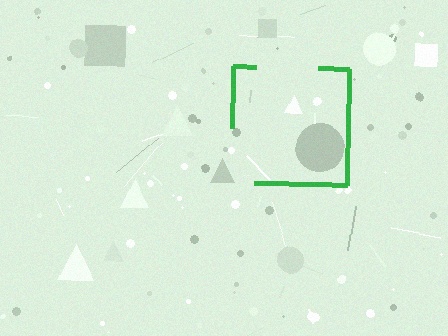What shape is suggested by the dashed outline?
The dashed outline suggests a square.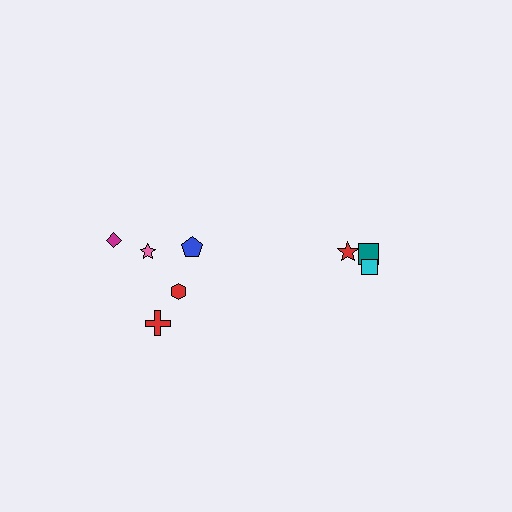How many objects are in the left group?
There are 5 objects.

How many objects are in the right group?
There are 3 objects.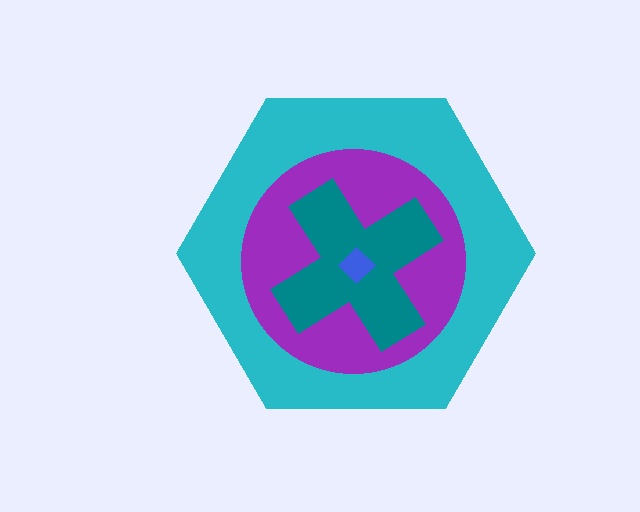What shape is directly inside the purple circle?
The teal cross.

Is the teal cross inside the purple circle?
Yes.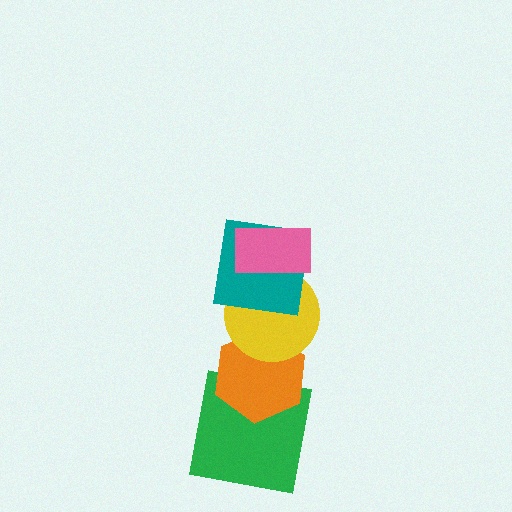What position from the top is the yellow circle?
The yellow circle is 3rd from the top.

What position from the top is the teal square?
The teal square is 2nd from the top.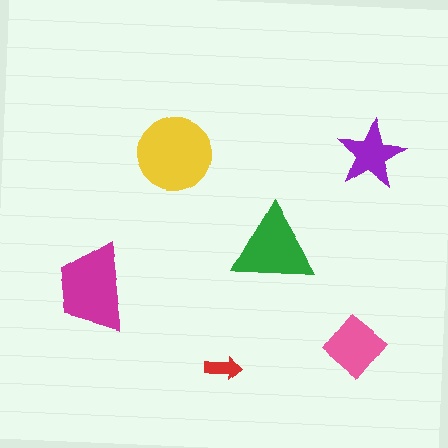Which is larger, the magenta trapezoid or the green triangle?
The magenta trapezoid.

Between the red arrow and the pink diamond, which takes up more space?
The pink diamond.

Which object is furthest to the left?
The magenta trapezoid is leftmost.